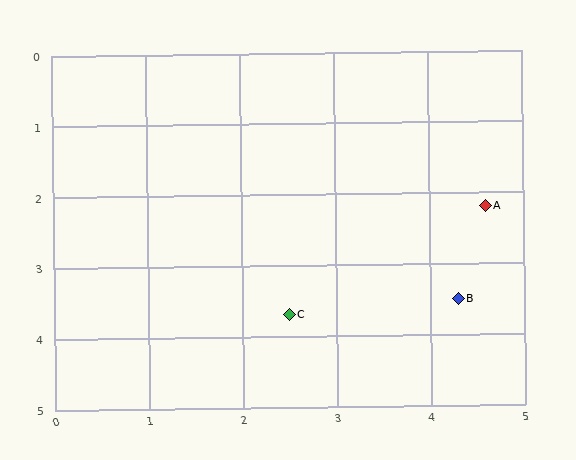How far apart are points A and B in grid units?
Points A and B are about 1.3 grid units apart.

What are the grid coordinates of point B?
Point B is at approximately (4.3, 3.5).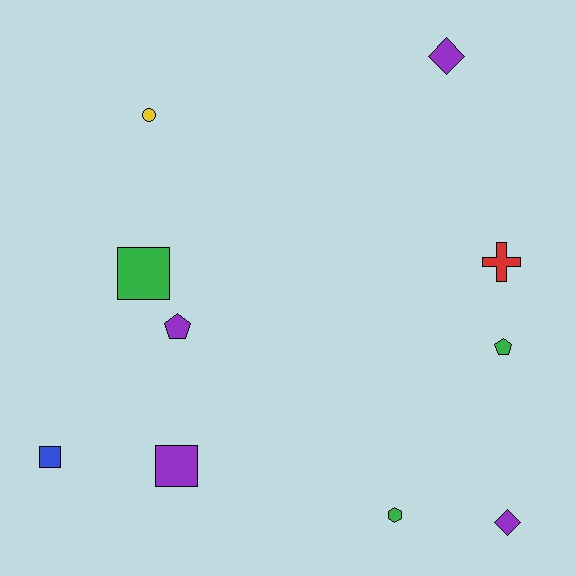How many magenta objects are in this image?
There are no magenta objects.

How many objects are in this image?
There are 10 objects.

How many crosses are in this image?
There is 1 cross.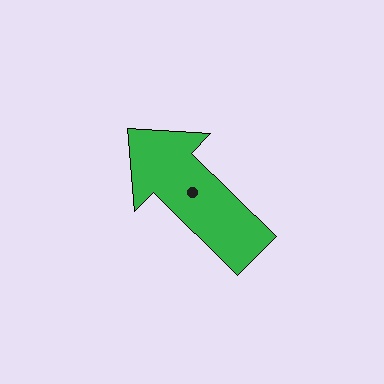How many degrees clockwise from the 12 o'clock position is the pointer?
Approximately 315 degrees.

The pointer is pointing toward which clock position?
Roughly 10 o'clock.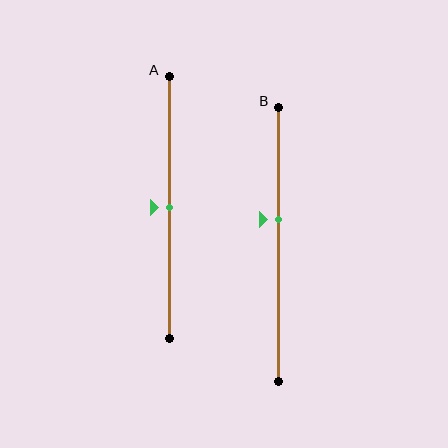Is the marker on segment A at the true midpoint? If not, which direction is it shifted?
Yes, the marker on segment A is at the true midpoint.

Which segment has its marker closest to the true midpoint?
Segment A has its marker closest to the true midpoint.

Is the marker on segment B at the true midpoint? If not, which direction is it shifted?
No, the marker on segment B is shifted upward by about 9% of the segment length.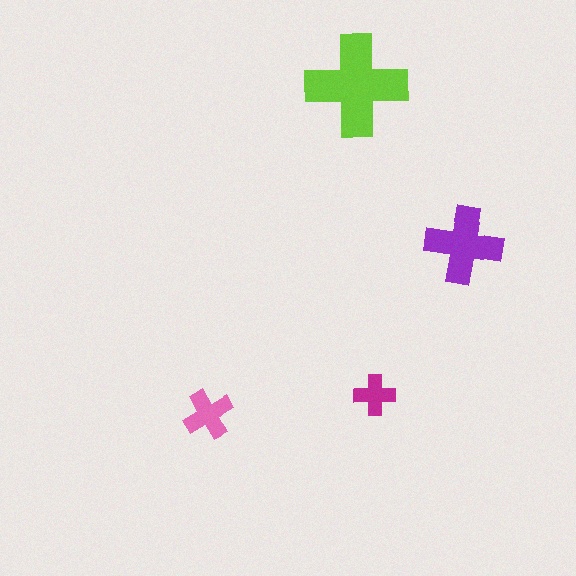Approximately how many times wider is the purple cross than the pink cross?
About 1.5 times wider.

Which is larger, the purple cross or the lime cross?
The lime one.